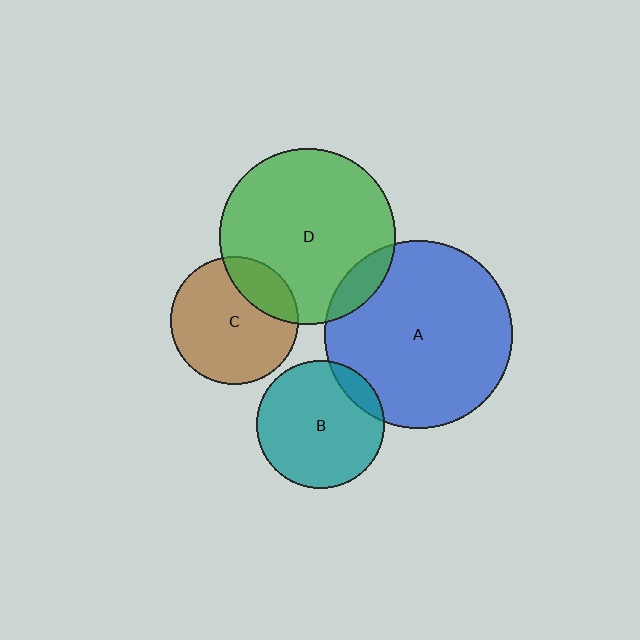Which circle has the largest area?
Circle A (blue).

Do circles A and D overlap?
Yes.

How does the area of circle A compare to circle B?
Approximately 2.1 times.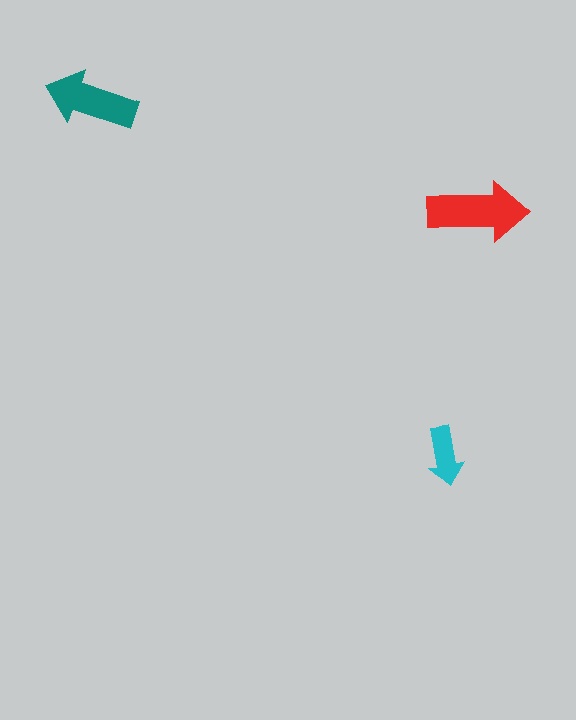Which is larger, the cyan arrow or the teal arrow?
The teal one.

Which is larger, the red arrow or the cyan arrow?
The red one.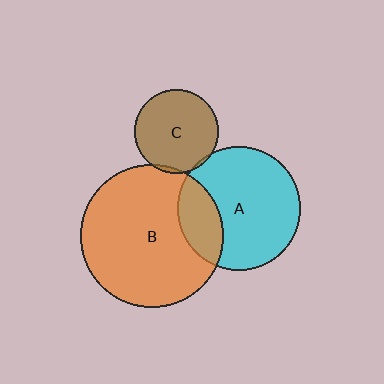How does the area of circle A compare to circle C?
Approximately 2.2 times.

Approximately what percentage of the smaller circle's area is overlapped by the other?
Approximately 5%.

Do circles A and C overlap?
Yes.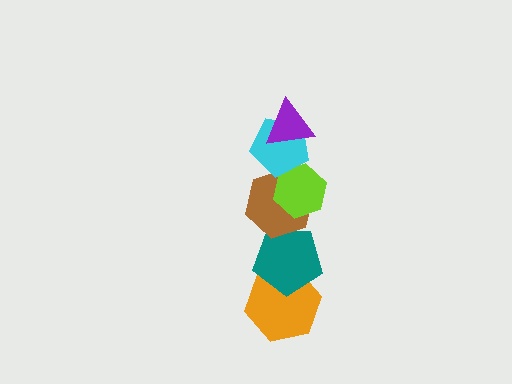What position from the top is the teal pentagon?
The teal pentagon is 5th from the top.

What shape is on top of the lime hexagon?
The cyan pentagon is on top of the lime hexagon.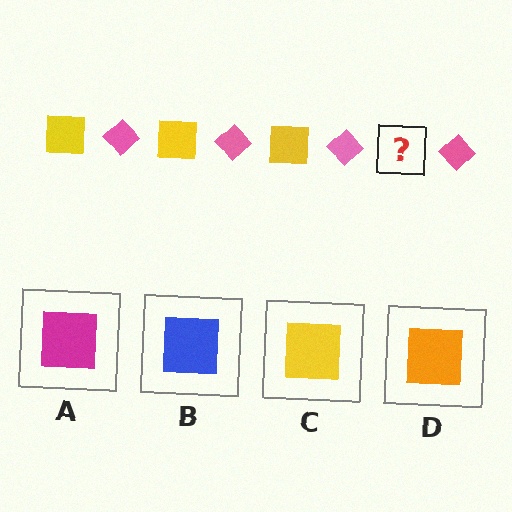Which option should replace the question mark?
Option C.